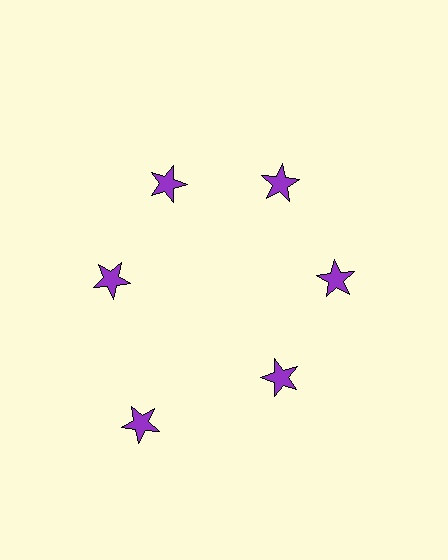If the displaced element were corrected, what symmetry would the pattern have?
It would have 6-fold rotational symmetry — the pattern would map onto itself every 60 degrees.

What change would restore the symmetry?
The symmetry would be restored by moving it inward, back onto the ring so that all 6 stars sit at equal angles and equal distance from the center.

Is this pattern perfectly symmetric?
No. The 6 purple stars are arranged in a ring, but one element near the 7 o'clock position is pushed outward from the center, breaking the 6-fold rotational symmetry.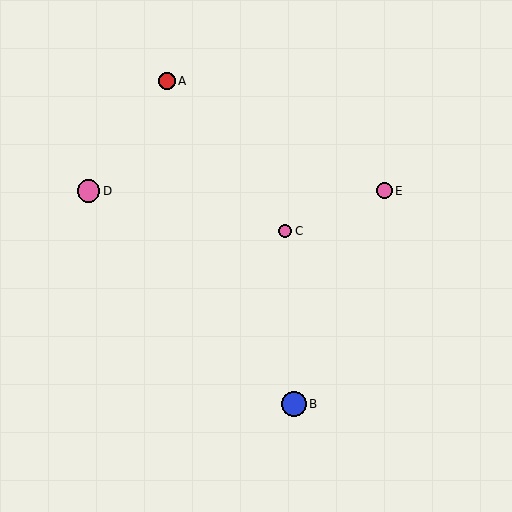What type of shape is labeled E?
Shape E is a pink circle.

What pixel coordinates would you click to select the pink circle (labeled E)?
Click at (385, 191) to select the pink circle E.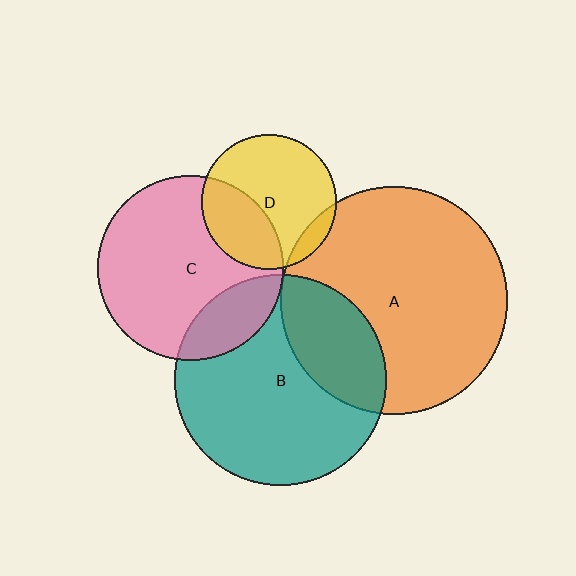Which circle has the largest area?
Circle A (orange).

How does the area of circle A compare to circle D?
Approximately 2.8 times.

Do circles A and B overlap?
Yes.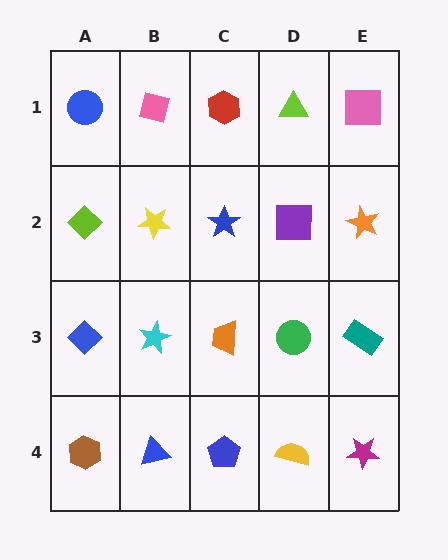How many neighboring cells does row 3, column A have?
3.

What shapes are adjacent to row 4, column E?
A teal rectangle (row 3, column E), a yellow semicircle (row 4, column D).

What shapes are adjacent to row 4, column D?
A green circle (row 3, column D), a blue pentagon (row 4, column C), a magenta star (row 4, column E).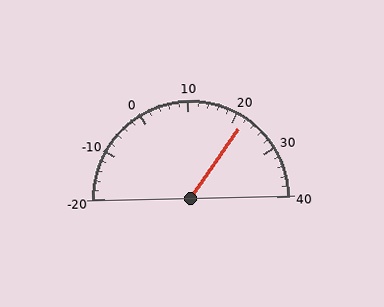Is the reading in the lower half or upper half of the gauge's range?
The reading is in the upper half of the range (-20 to 40).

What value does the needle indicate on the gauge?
The needle indicates approximately 22.